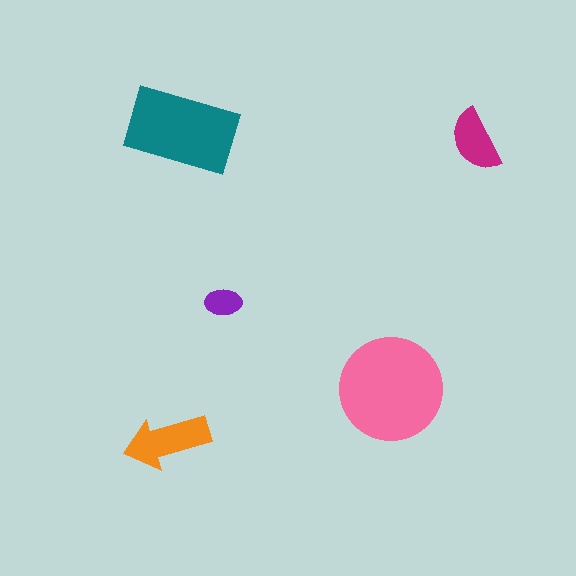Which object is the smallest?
The purple ellipse.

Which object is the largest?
The pink circle.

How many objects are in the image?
There are 5 objects in the image.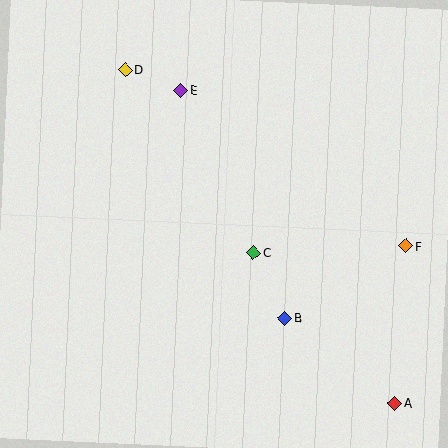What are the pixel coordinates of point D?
Point D is at (125, 70).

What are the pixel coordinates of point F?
Point F is at (406, 246).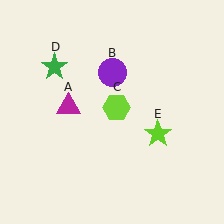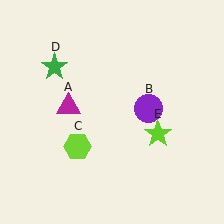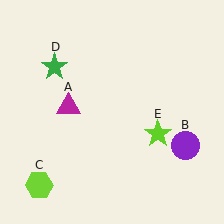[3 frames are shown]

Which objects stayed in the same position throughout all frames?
Magenta triangle (object A) and green star (object D) and lime star (object E) remained stationary.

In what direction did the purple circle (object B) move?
The purple circle (object B) moved down and to the right.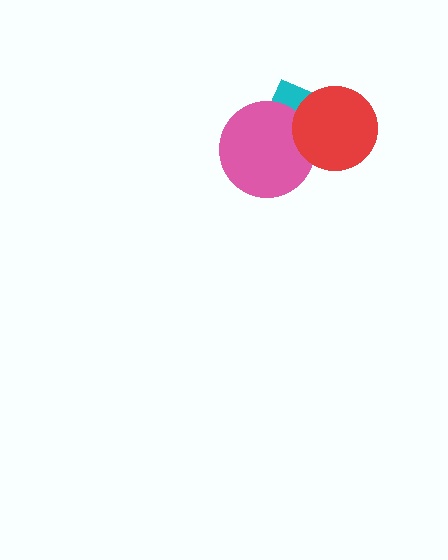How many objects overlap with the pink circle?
2 objects overlap with the pink circle.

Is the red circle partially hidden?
No, no other shape covers it.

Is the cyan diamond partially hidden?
Yes, it is partially covered by another shape.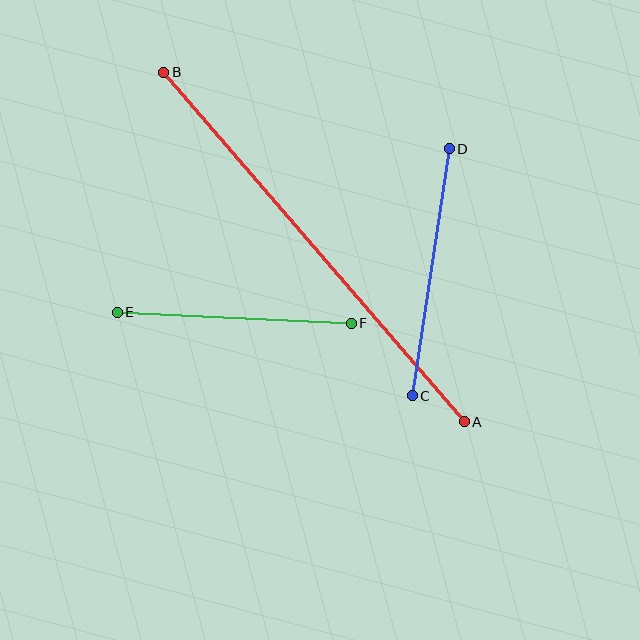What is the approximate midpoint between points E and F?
The midpoint is at approximately (234, 318) pixels.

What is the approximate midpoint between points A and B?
The midpoint is at approximately (314, 247) pixels.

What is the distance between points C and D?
The distance is approximately 250 pixels.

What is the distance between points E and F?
The distance is approximately 234 pixels.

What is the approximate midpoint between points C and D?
The midpoint is at approximately (431, 272) pixels.